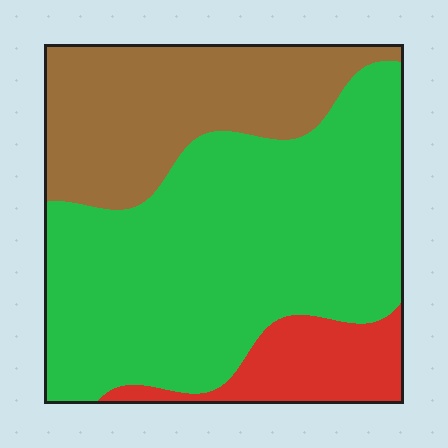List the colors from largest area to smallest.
From largest to smallest: green, brown, red.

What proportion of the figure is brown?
Brown takes up about one quarter (1/4) of the figure.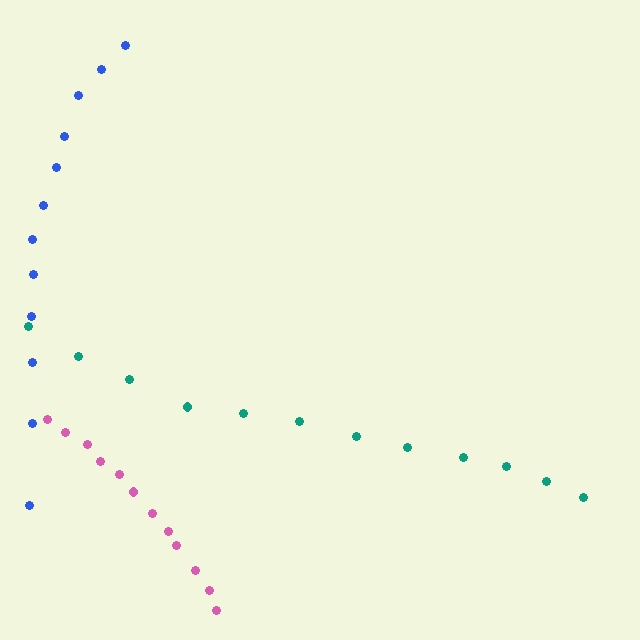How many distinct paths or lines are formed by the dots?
There are 3 distinct paths.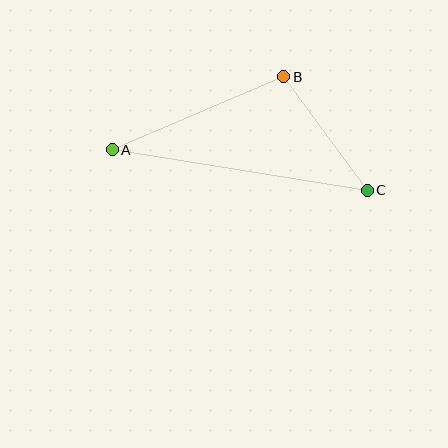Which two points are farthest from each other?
Points A and C are farthest from each other.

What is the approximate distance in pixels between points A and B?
The distance between A and B is approximately 186 pixels.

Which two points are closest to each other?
Points B and C are closest to each other.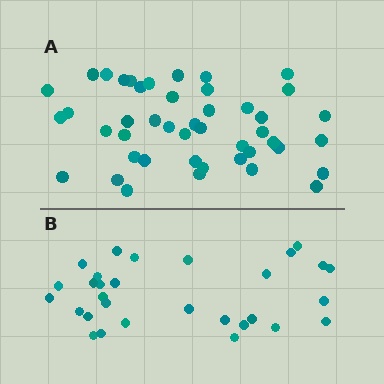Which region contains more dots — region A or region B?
Region A (the top region) has more dots.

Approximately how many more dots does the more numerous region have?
Region A has approximately 15 more dots than region B.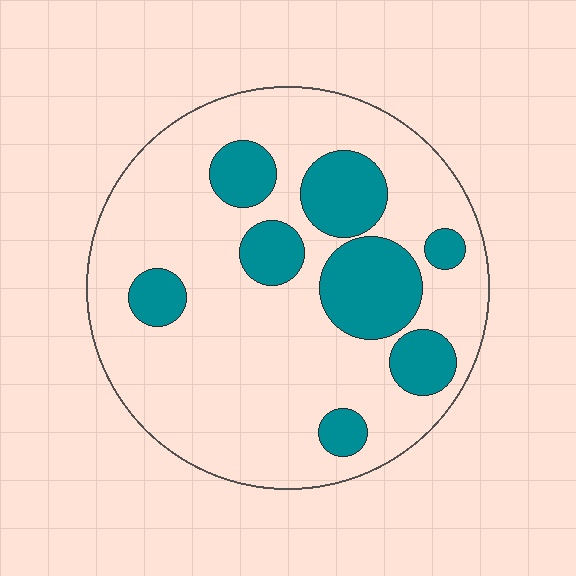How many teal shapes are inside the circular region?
8.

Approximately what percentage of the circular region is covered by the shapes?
Approximately 25%.